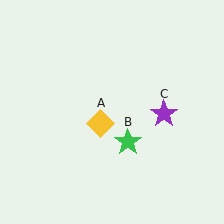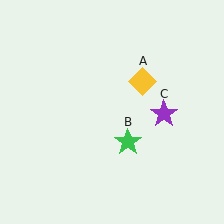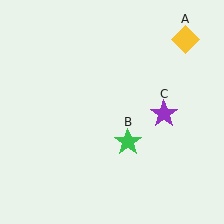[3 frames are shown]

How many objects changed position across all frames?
1 object changed position: yellow diamond (object A).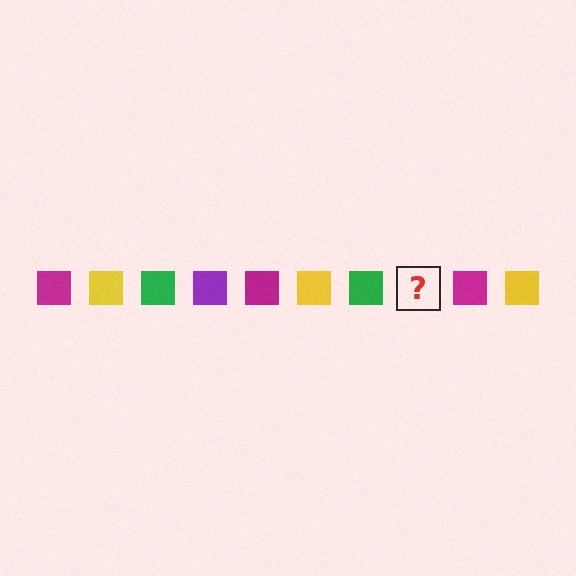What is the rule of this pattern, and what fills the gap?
The rule is that the pattern cycles through magenta, yellow, green, purple squares. The gap should be filled with a purple square.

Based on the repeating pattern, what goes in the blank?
The blank should be a purple square.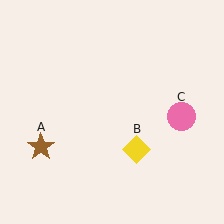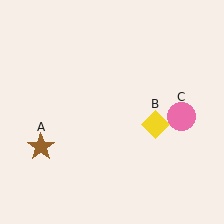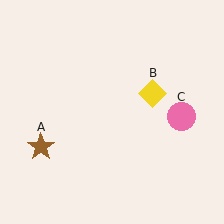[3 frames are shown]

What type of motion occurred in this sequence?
The yellow diamond (object B) rotated counterclockwise around the center of the scene.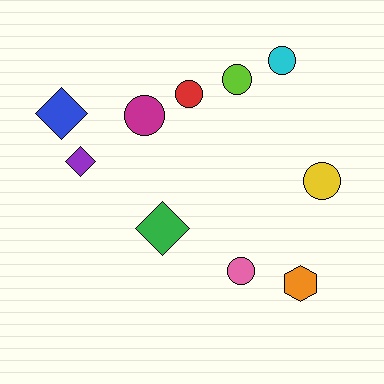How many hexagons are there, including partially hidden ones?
There is 1 hexagon.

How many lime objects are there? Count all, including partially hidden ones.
There is 1 lime object.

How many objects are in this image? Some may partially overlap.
There are 10 objects.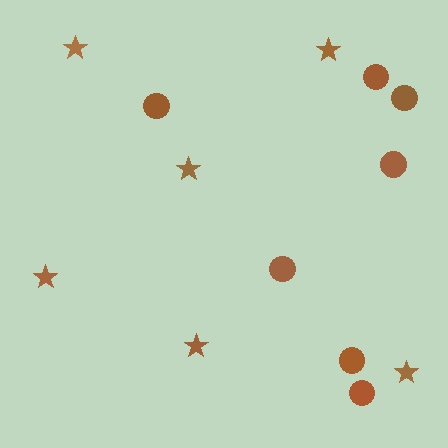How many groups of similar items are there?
There are 2 groups: one group of circles (7) and one group of stars (6).